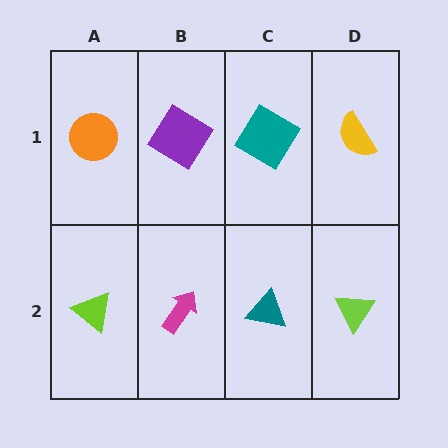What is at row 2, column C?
A teal triangle.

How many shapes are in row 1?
4 shapes.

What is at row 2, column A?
A lime triangle.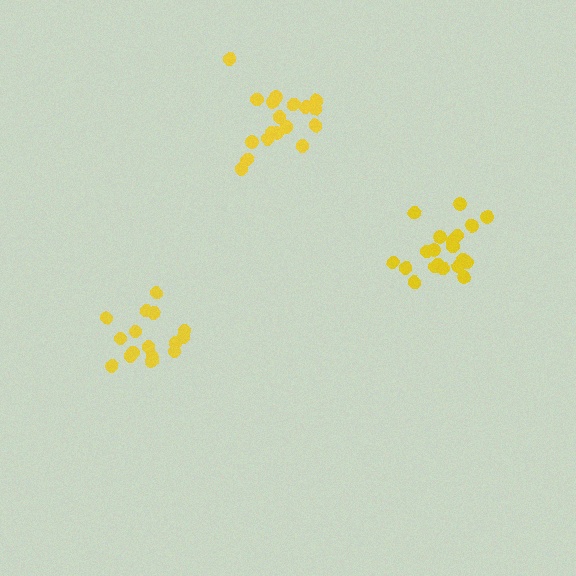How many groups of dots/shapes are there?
There are 3 groups.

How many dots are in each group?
Group 1: 20 dots, Group 2: 16 dots, Group 3: 18 dots (54 total).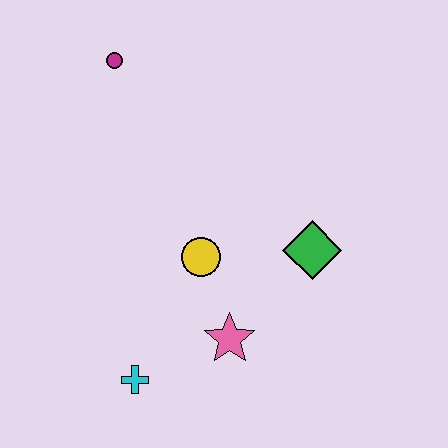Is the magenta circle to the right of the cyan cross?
No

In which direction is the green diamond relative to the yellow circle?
The green diamond is to the right of the yellow circle.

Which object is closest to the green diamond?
The yellow circle is closest to the green diamond.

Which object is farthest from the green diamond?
The magenta circle is farthest from the green diamond.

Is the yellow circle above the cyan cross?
Yes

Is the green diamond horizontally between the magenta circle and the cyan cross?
No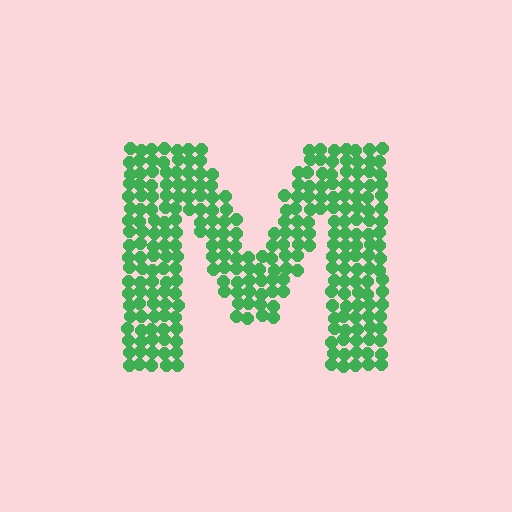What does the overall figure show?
The overall figure shows the letter M.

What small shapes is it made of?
It is made of small circles.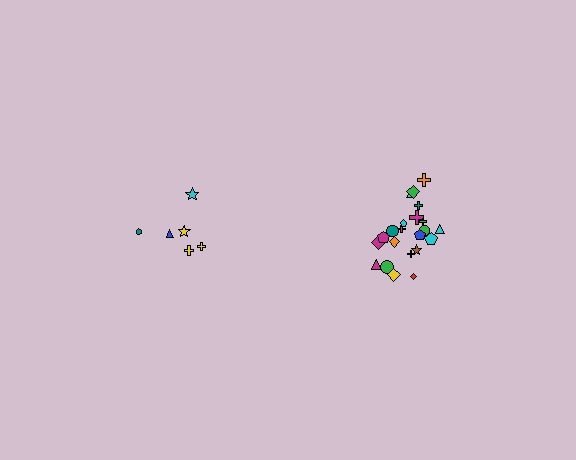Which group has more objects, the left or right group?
The right group.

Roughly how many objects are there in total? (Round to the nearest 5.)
Roughly 30 objects in total.